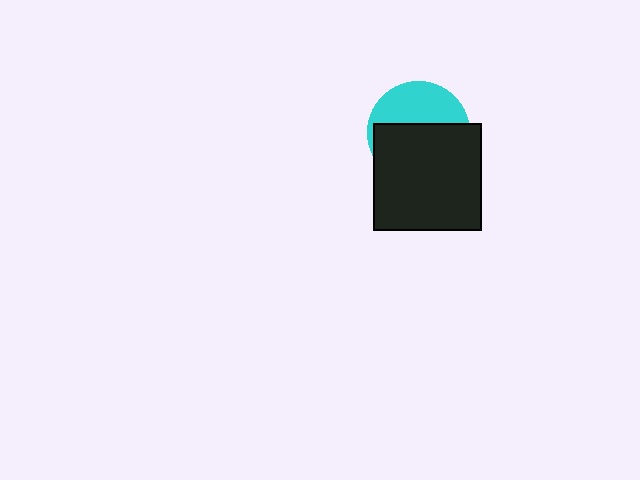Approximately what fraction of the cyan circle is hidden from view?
Roughly 59% of the cyan circle is hidden behind the black square.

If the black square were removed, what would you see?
You would see the complete cyan circle.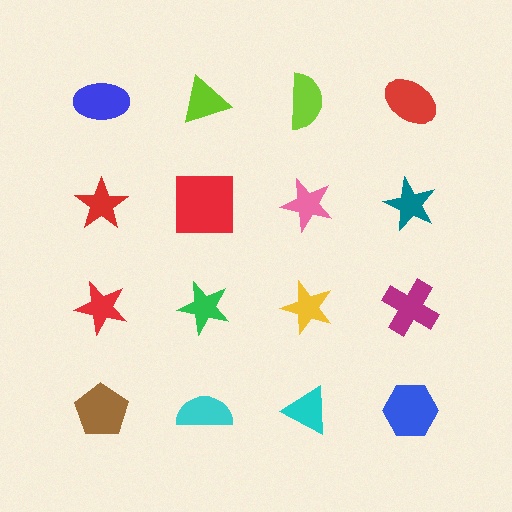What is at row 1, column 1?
A blue ellipse.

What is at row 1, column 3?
A lime semicircle.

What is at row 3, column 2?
A green star.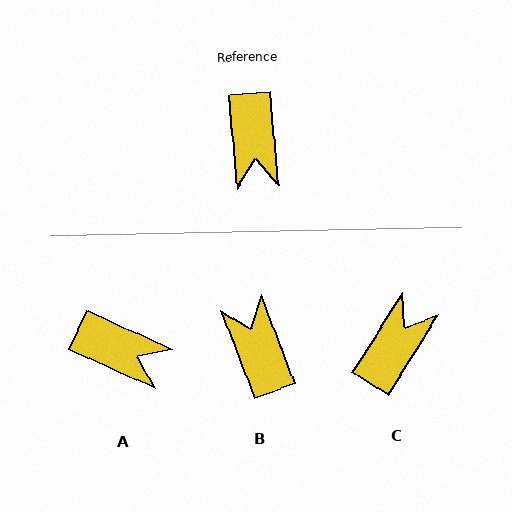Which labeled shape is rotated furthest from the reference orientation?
B, about 164 degrees away.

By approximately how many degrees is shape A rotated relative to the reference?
Approximately 60 degrees counter-clockwise.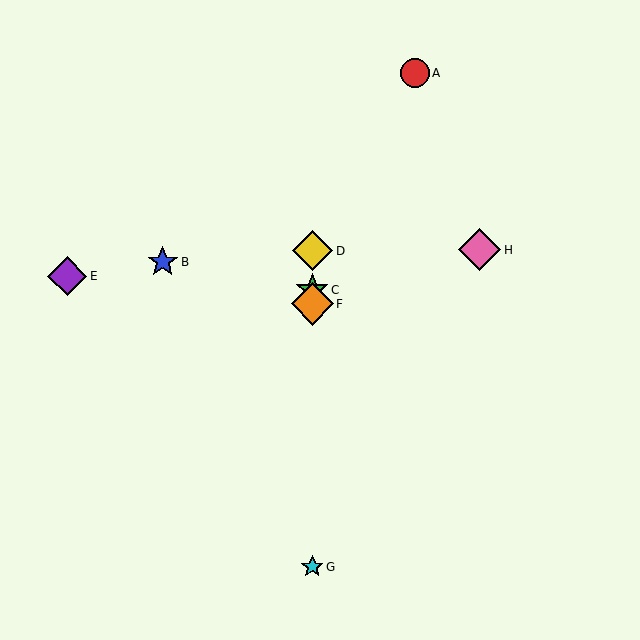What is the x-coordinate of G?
Object G is at x≈312.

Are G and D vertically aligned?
Yes, both are at x≈312.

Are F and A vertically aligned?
No, F is at x≈312 and A is at x≈415.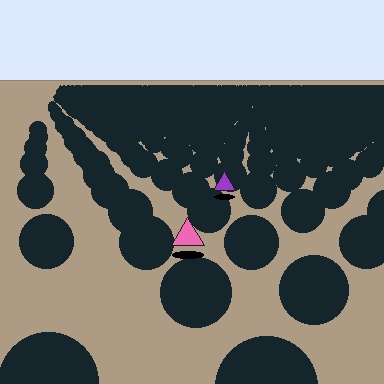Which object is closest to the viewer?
The pink triangle is closest. The texture marks near it are larger and more spread out.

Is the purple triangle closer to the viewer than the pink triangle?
No. The pink triangle is closer — you can tell from the texture gradient: the ground texture is coarser near it.